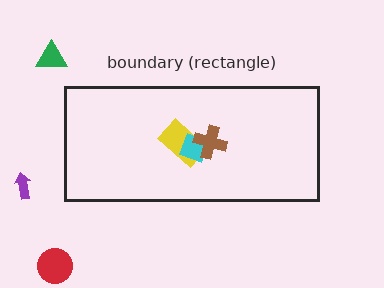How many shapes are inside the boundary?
3 inside, 3 outside.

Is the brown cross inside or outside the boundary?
Inside.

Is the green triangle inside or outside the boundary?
Outside.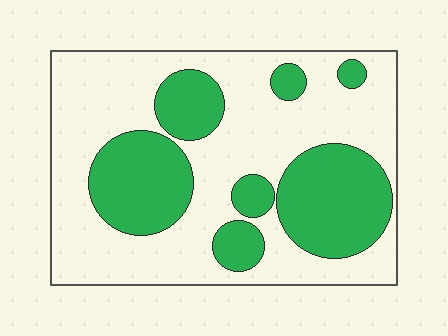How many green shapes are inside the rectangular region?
7.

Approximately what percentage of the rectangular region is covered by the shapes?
Approximately 35%.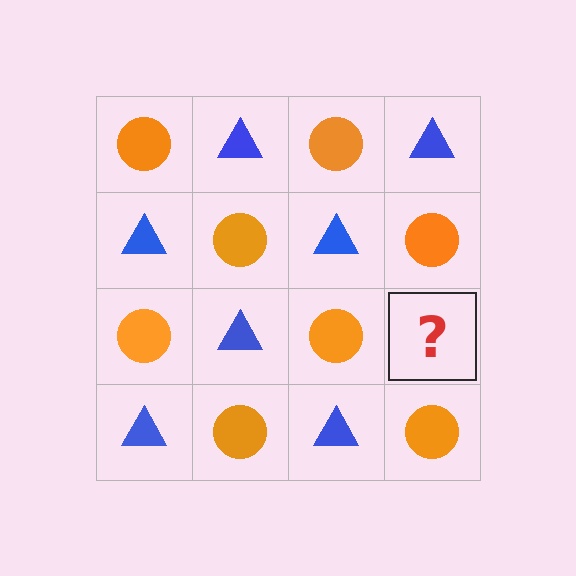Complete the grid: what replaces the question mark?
The question mark should be replaced with a blue triangle.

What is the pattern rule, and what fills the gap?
The rule is that it alternates orange circle and blue triangle in a checkerboard pattern. The gap should be filled with a blue triangle.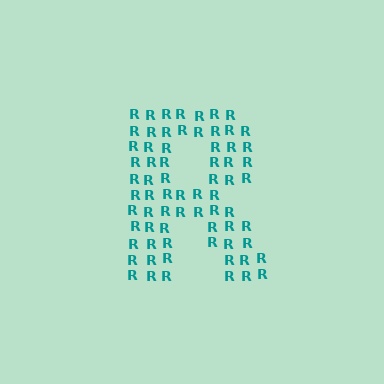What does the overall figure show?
The overall figure shows the letter R.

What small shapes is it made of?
It is made of small letter R's.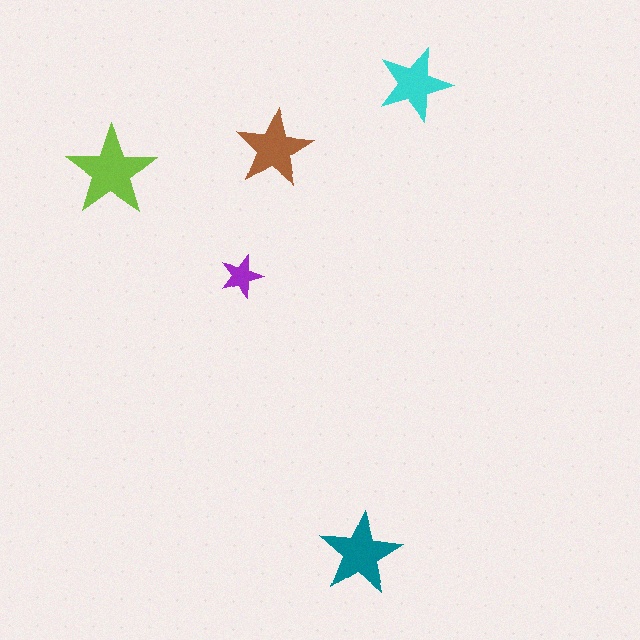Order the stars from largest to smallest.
the lime one, the teal one, the brown one, the cyan one, the purple one.